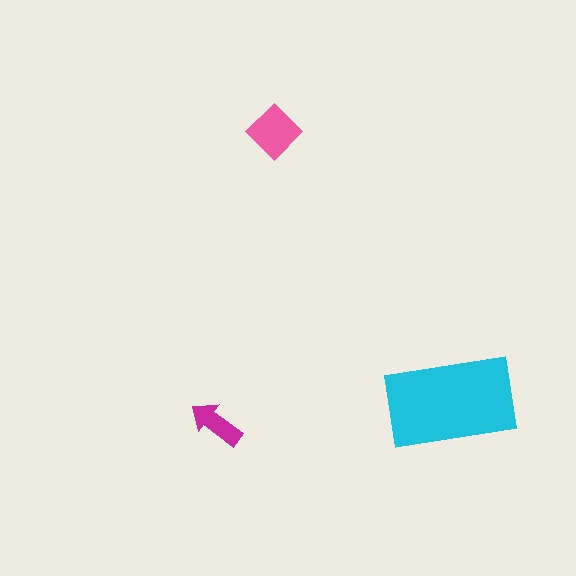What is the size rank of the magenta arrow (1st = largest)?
3rd.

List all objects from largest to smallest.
The cyan rectangle, the pink diamond, the magenta arrow.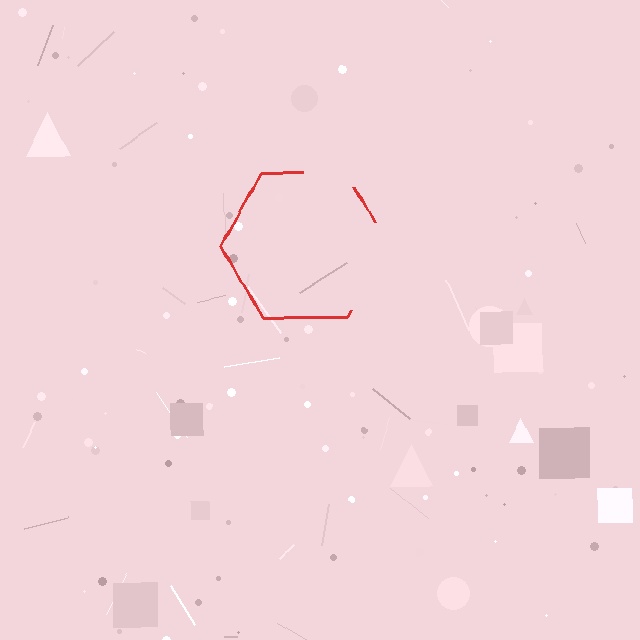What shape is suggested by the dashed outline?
The dashed outline suggests a hexagon.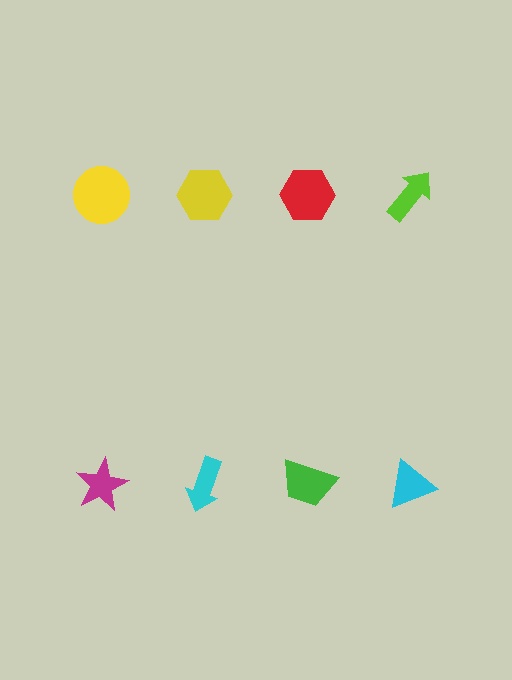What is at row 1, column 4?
A lime arrow.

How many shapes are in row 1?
4 shapes.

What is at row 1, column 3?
A red hexagon.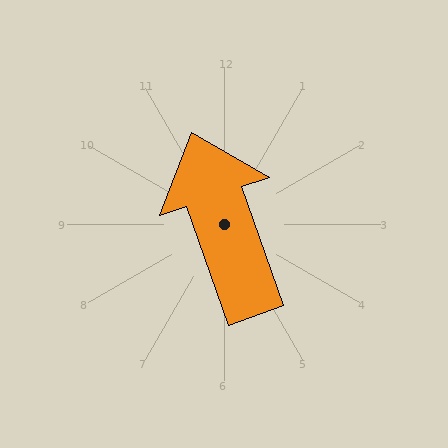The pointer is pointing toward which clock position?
Roughly 11 o'clock.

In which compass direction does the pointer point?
North.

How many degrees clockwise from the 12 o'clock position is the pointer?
Approximately 341 degrees.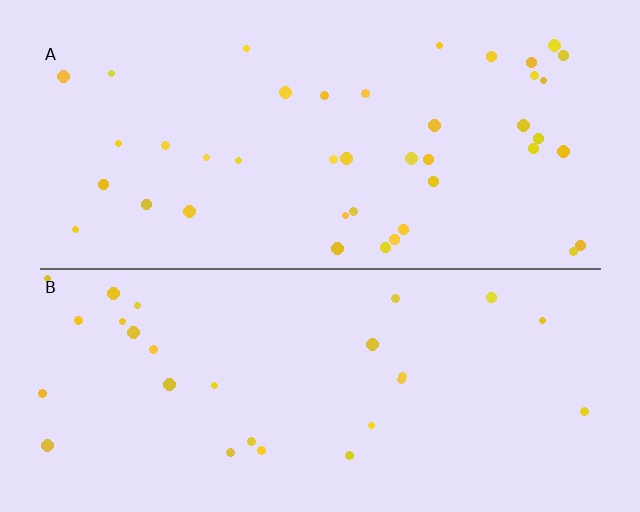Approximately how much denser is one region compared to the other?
Approximately 1.5× — region A over region B.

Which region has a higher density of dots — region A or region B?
A (the top).